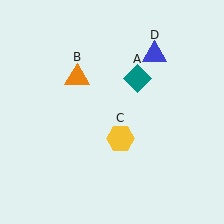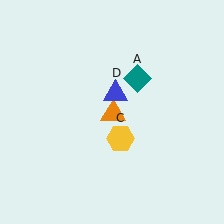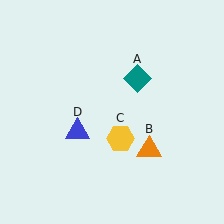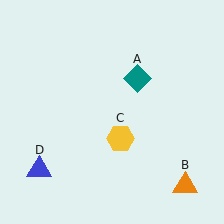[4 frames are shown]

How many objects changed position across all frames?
2 objects changed position: orange triangle (object B), blue triangle (object D).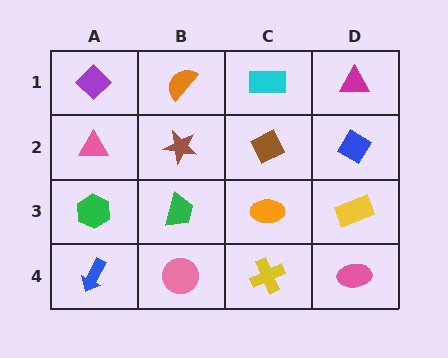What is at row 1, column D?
A magenta triangle.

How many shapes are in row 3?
4 shapes.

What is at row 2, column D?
A blue diamond.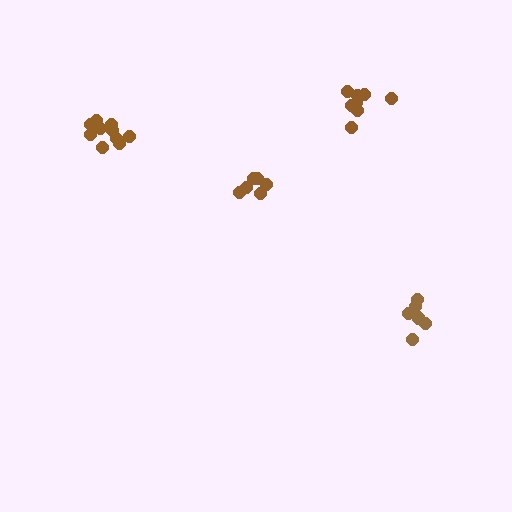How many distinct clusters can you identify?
There are 4 distinct clusters.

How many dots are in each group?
Group 1: 6 dots, Group 2: 8 dots, Group 3: 10 dots, Group 4: 6 dots (30 total).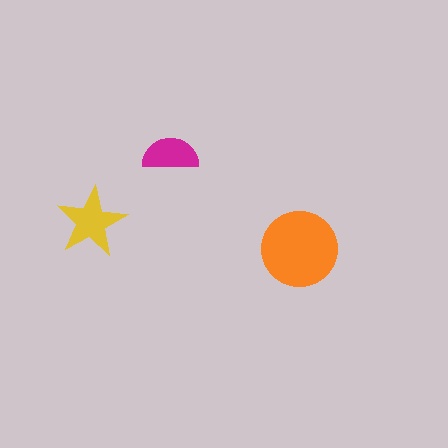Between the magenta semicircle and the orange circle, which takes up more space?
The orange circle.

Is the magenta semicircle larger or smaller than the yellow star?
Smaller.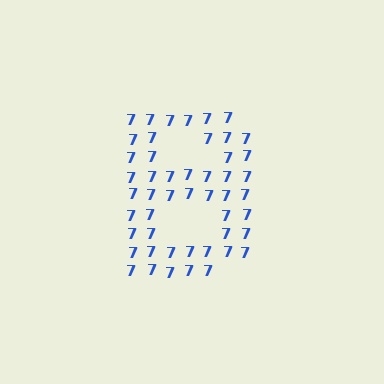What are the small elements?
The small elements are digit 7's.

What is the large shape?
The large shape is the letter B.